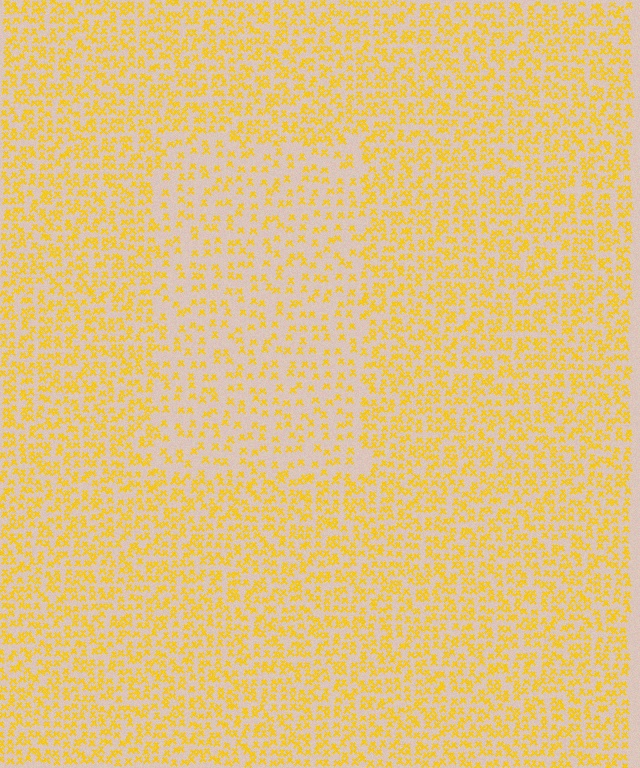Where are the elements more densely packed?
The elements are more densely packed outside the rectangle boundary.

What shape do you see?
I see a rectangle.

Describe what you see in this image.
The image contains small yellow elements arranged at two different densities. A rectangle-shaped region is visible where the elements are less densely packed than the surrounding area.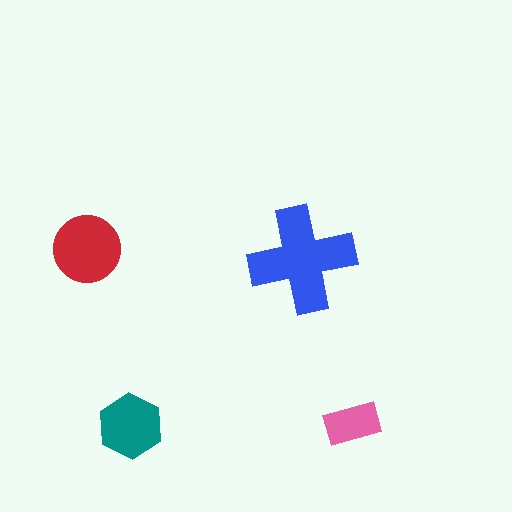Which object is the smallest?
The pink rectangle.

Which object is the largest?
The blue cross.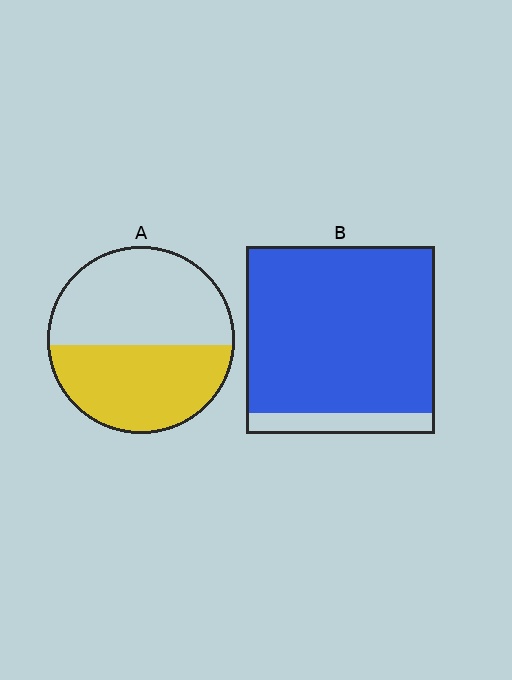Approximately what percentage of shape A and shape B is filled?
A is approximately 45% and B is approximately 90%.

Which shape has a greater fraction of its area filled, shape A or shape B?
Shape B.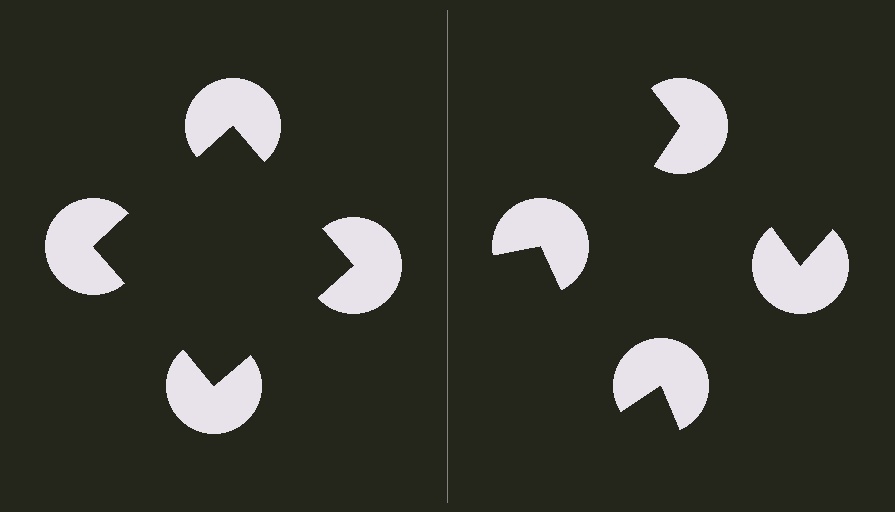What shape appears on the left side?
An illusory square.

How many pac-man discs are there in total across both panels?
8 — 4 on each side.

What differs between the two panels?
The pac-man discs are positioned identically on both sides; only the wedge orientations differ. On the left they align to a square; on the right they are misaligned.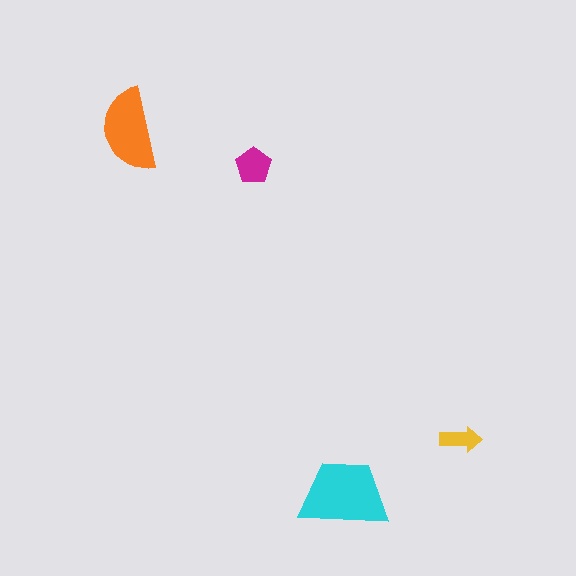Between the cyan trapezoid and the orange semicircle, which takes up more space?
The cyan trapezoid.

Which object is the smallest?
The yellow arrow.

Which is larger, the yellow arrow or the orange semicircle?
The orange semicircle.